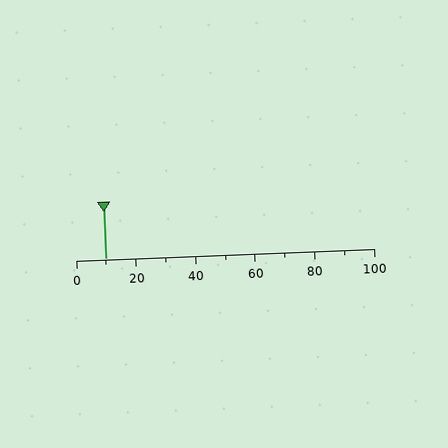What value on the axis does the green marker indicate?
The marker indicates approximately 10.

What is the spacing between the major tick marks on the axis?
The major ticks are spaced 20 apart.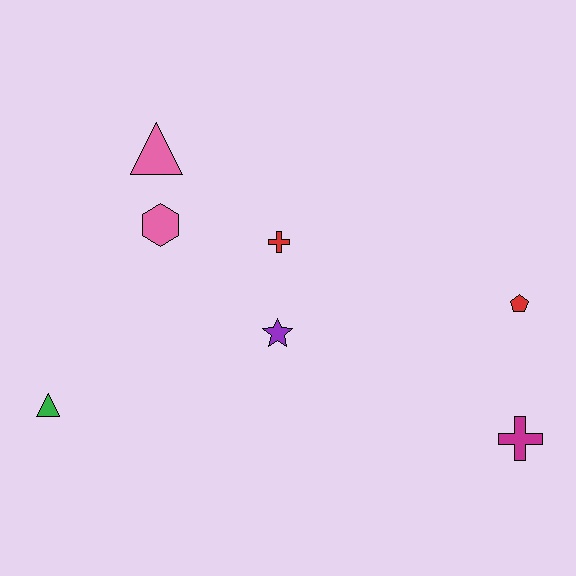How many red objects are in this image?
There are 2 red objects.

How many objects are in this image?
There are 7 objects.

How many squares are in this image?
There are no squares.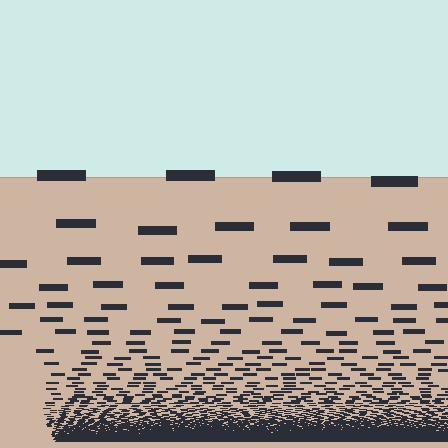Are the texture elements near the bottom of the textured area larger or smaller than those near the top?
Smaller. The gradient is inverted — elements near the bottom are smaller and denser.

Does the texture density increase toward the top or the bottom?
Density increases toward the bottom.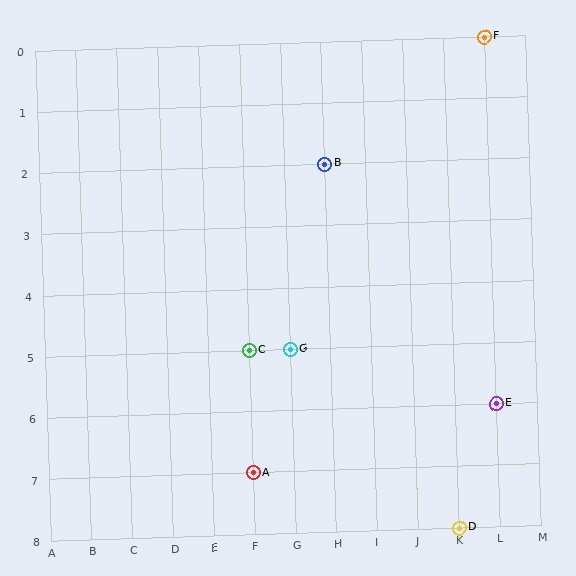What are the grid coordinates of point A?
Point A is at grid coordinates (F, 7).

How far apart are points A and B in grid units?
Points A and B are 2 columns and 5 rows apart (about 5.4 grid units diagonally).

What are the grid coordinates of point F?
Point F is at grid coordinates (L, 0).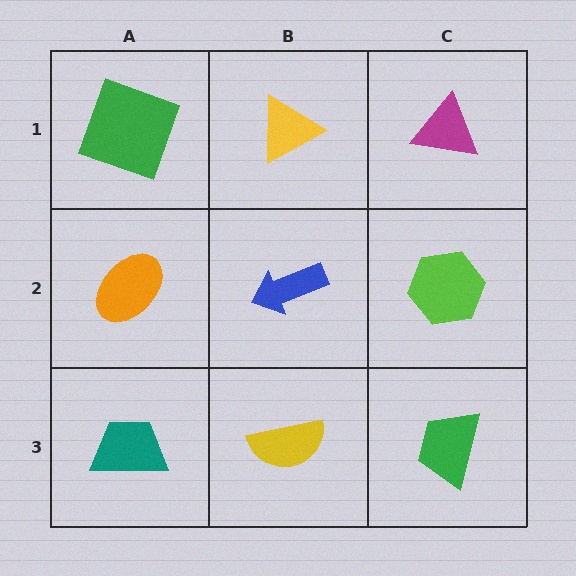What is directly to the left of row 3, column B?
A teal trapezoid.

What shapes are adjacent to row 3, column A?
An orange ellipse (row 2, column A), a yellow semicircle (row 3, column B).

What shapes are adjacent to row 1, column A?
An orange ellipse (row 2, column A), a yellow triangle (row 1, column B).